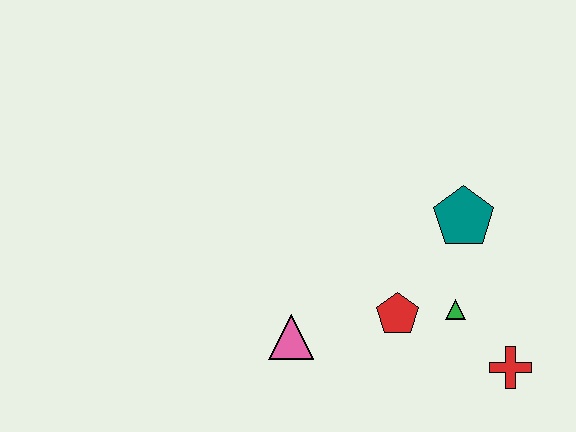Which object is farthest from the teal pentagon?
The pink triangle is farthest from the teal pentagon.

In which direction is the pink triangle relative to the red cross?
The pink triangle is to the left of the red cross.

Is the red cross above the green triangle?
No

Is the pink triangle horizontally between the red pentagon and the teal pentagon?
No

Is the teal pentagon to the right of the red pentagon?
Yes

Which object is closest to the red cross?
The green triangle is closest to the red cross.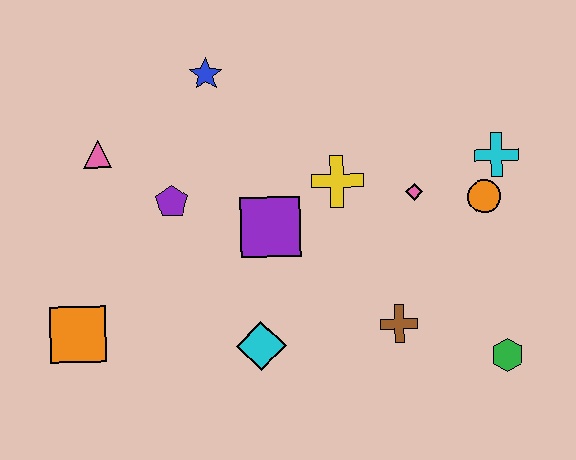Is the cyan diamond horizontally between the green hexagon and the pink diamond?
No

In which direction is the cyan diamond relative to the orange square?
The cyan diamond is to the right of the orange square.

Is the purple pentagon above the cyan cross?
No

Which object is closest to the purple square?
The yellow cross is closest to the purple square.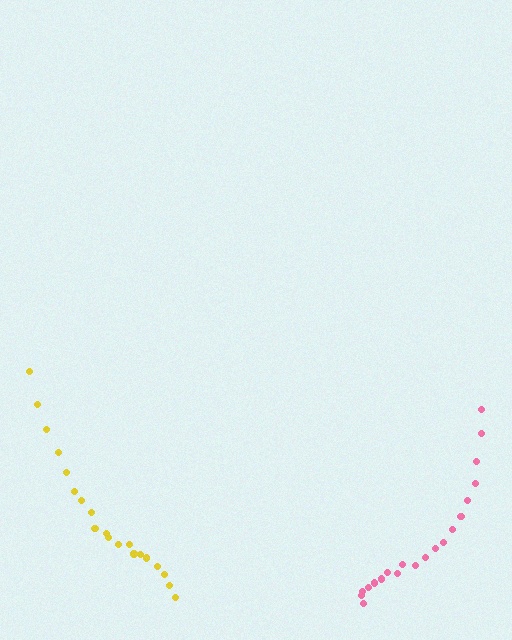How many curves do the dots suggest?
There are 2 distinct paths.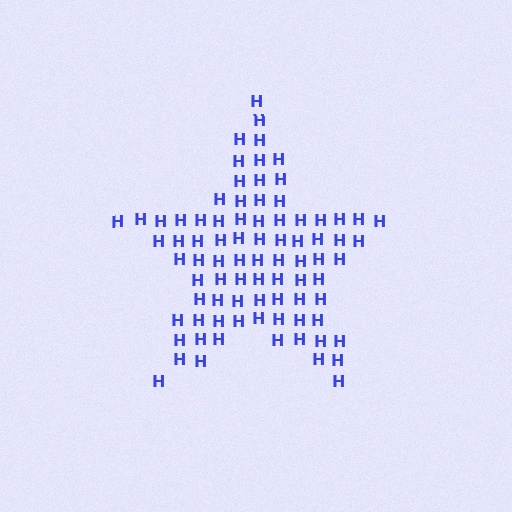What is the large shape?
The large shape is a star.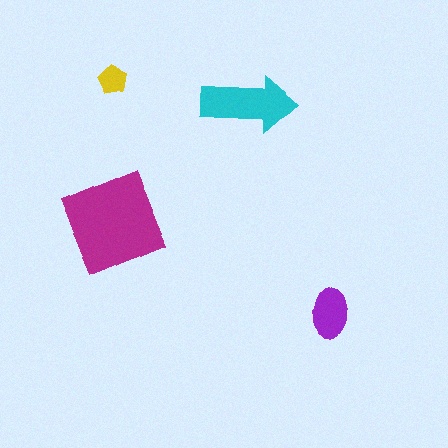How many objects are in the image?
There are 4 objects in the image.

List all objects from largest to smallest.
The magenta diamond, the cyan arrow, the purple ellipse, the yellow pentagon.